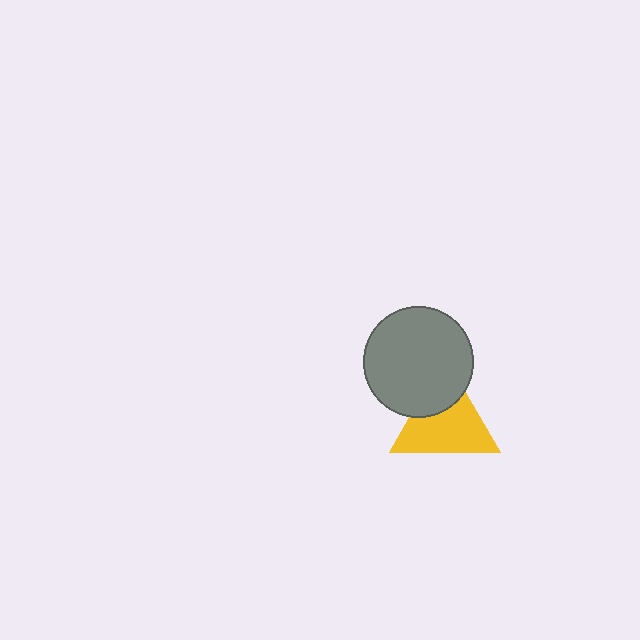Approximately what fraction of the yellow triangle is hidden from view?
Roughly 30% of the yellow triangle is hidden behind the gray circle.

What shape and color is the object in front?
The object in front is a gray circle.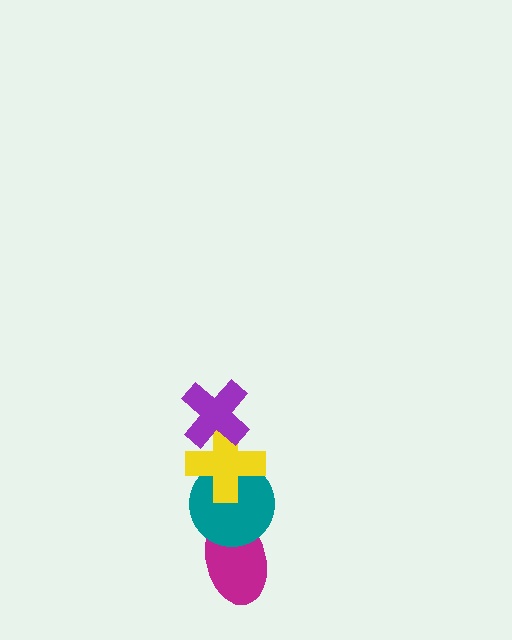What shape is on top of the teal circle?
The yellow cross is on top of the teal circle.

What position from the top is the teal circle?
The teal circle is 3rd from the top.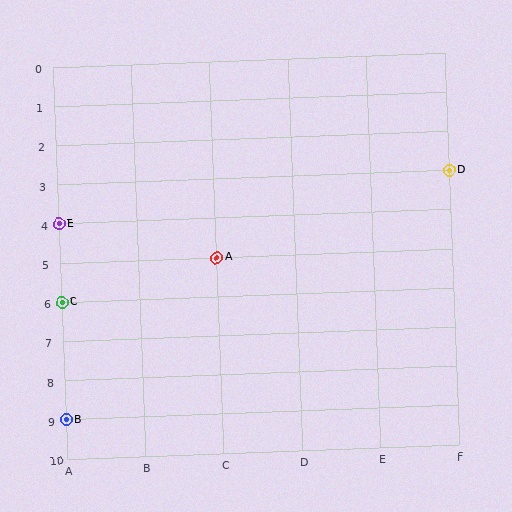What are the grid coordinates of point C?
Point C is at grid coordinates (A, 6).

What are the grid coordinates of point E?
Point E is at grid coordinates (A, 4).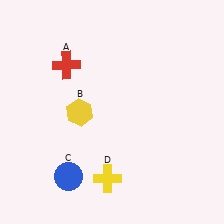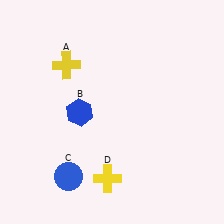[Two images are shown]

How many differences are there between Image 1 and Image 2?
There are 2 differences between the two images.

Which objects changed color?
A changed from red to yellow. B changed from yellow to blue.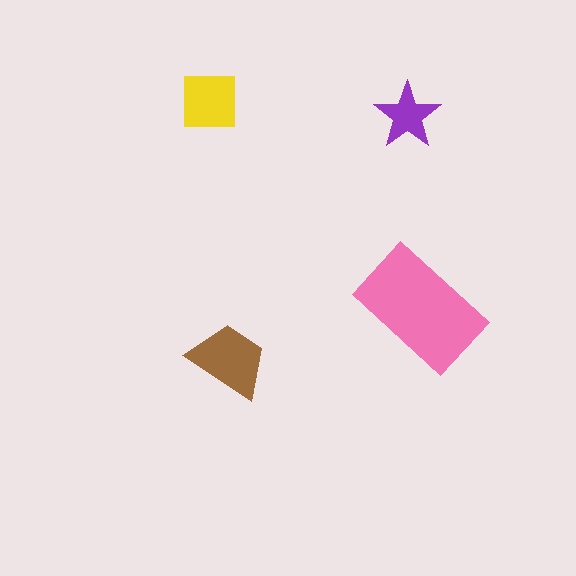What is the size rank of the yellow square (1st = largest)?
3rd.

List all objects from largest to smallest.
The pink rectangle, the brown trapezoid, the yellow square, the purple star.